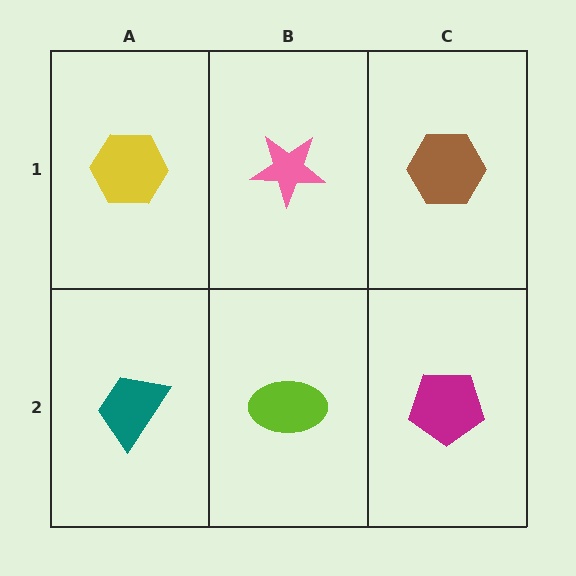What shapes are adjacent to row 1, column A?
A teal trapezoid (row 2, column A), a pink star (row 1, column B).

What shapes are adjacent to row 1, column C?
A magenta pentagon (row 2, column C), a pink star (row 1, column B).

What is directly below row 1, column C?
A magenta pentagon.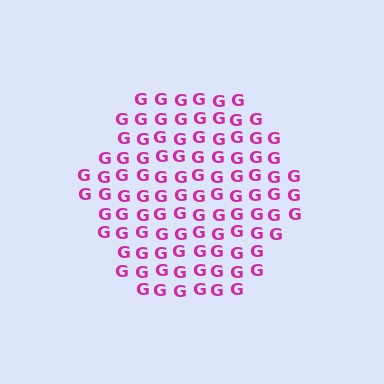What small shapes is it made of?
It is made of small letter G's.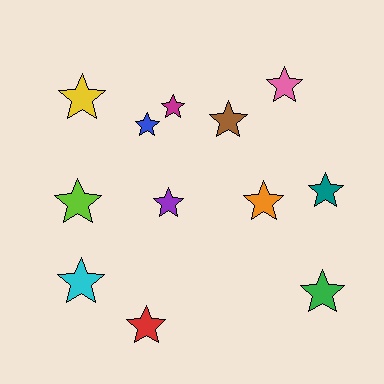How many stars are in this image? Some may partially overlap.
There are 12 stars.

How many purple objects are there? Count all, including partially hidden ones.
There is 1 purple object.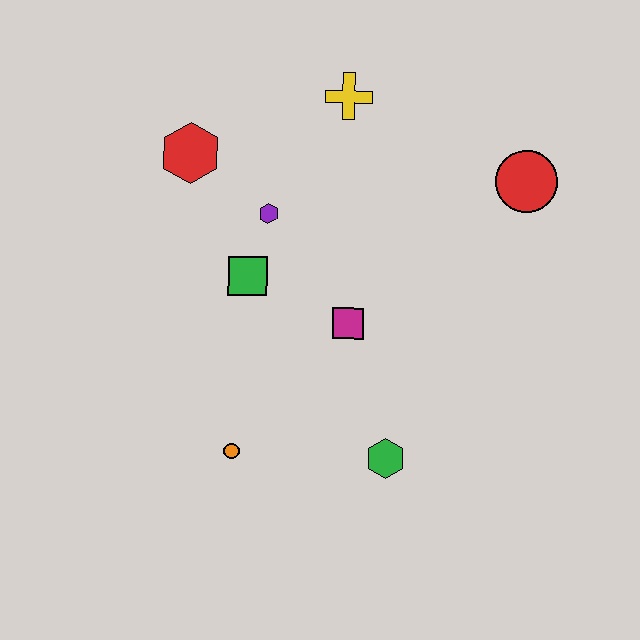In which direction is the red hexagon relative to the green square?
The red hexagon is above the green square.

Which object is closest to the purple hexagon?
The green square is closest to the purple hexagon.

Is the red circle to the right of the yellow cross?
Yes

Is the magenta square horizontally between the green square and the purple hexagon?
No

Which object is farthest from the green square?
The red circle is farthest from the green square.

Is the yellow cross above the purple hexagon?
Yes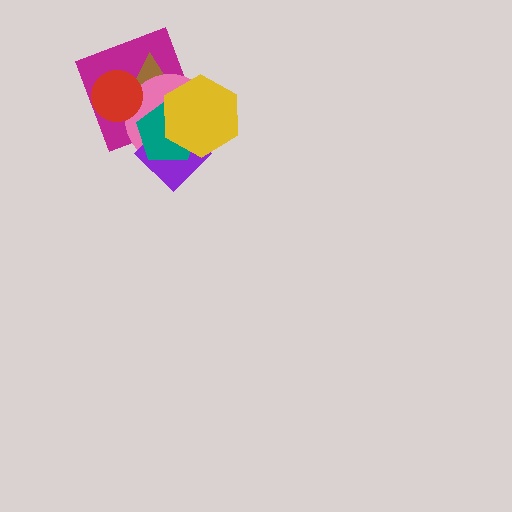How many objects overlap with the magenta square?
6 objects overlap with the magenta square.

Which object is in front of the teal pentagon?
The yellow hexagon is in front of the teal pentagon.